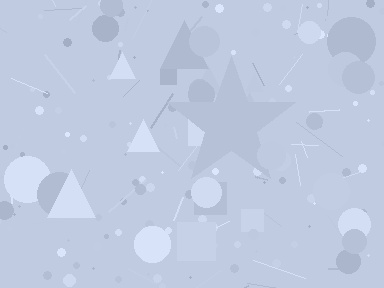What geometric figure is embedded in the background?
A star is embedded in the background.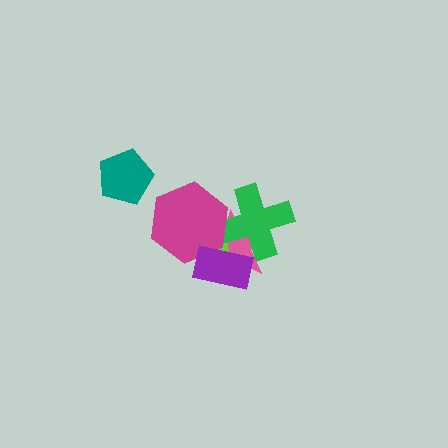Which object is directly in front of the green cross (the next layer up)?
The magenta hexagon is directly in front of the green cross.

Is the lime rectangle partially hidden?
Yes, it is partially covered by another shape.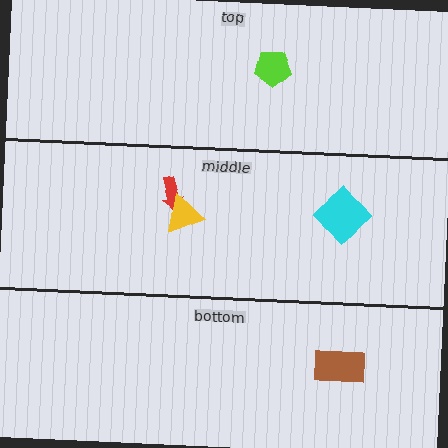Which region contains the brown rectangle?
The bottom region.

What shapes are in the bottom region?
The brown rectangle.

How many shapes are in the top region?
1.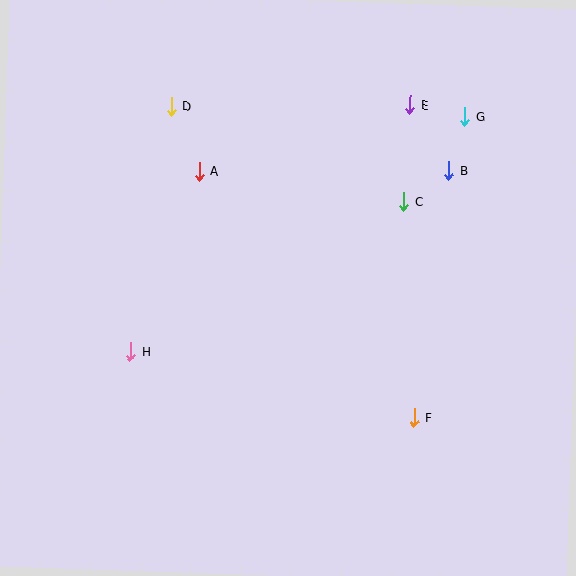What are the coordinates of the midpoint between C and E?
The midpoint between C and E is at (407, 153).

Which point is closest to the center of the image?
Point C at (403, 202) is closest to the center.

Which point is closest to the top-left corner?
Point D is closest to the top-left corner.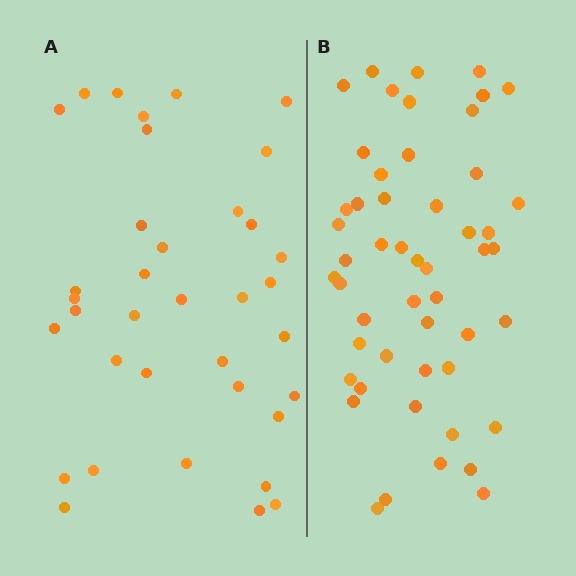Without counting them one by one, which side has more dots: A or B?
Region B (the right region) has more dots.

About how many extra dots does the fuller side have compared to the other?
Region B has approximately 15 more dots than region A.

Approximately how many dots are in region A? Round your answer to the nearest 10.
About 40 dots. (The exact count is 36, which rounds to 40.)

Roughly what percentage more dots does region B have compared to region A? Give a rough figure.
About 40% more.